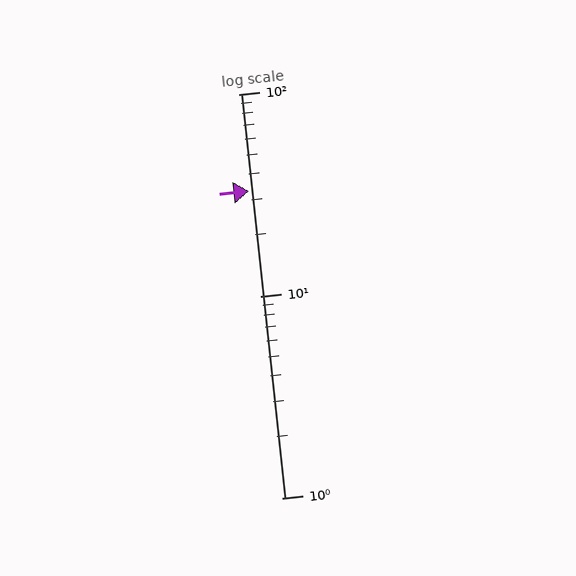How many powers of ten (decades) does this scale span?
The scale spans 2 decades, from 1 to 100.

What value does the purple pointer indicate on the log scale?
The pointer indicates approximately 33.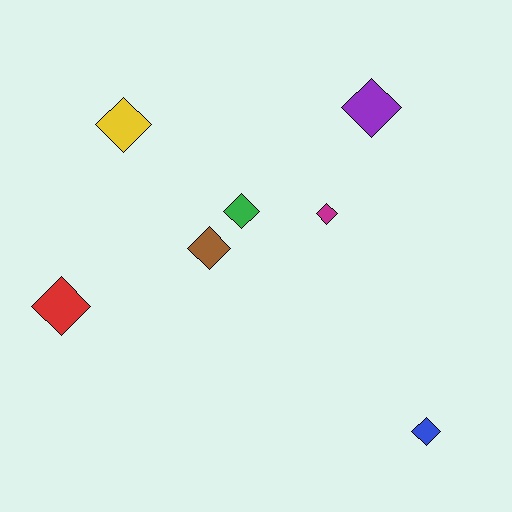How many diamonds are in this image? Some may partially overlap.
There are 7 diamonds.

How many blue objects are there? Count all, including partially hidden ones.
There is 1 blue object.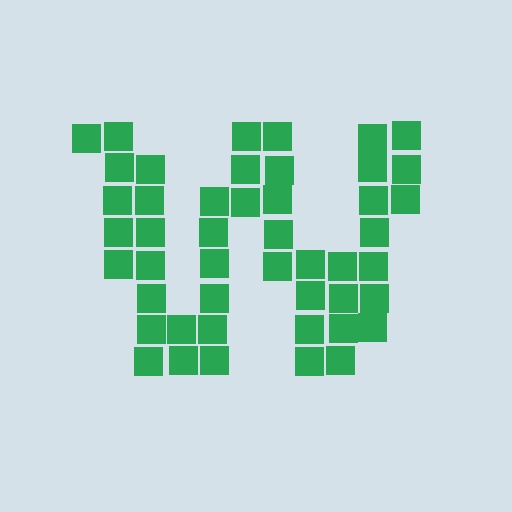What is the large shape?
The large shape is the letter W.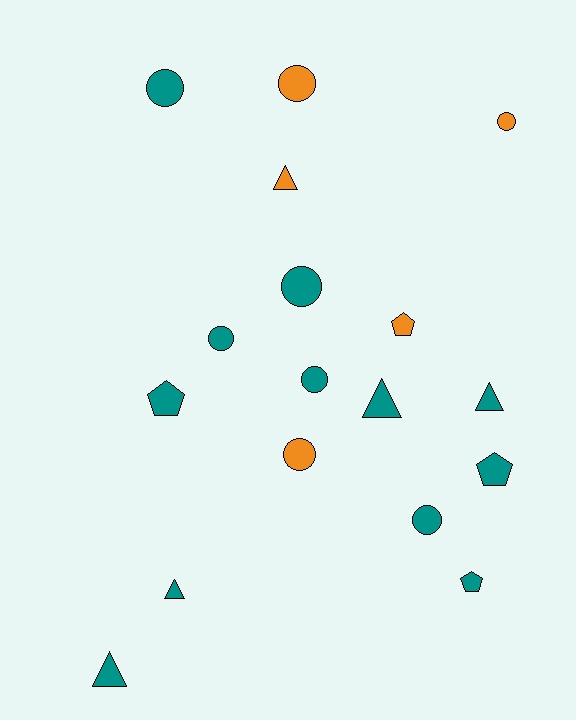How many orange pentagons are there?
There is 1 orange pentagon.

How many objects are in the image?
There are 17 objects.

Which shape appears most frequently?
Circle, with 8 objects.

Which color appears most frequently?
Teal, with 12 objects.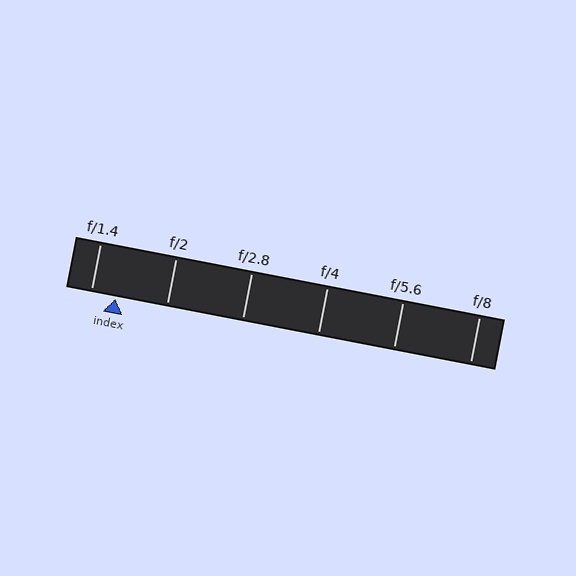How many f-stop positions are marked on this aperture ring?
There are 6 f-stop positions marked.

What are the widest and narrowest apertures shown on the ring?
The widest aperture shown is f/1.4 and the narrowest is f/8.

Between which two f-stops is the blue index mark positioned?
The index mark is between f/1.4 and f/2.